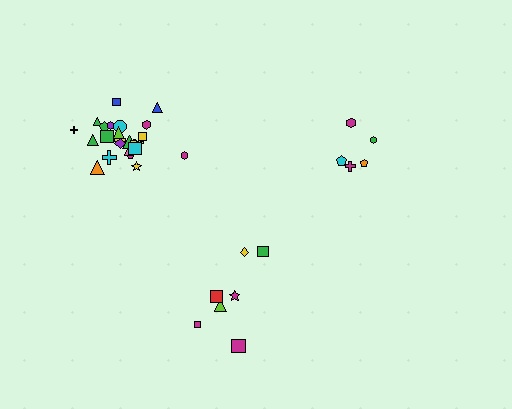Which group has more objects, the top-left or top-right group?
The top-left group.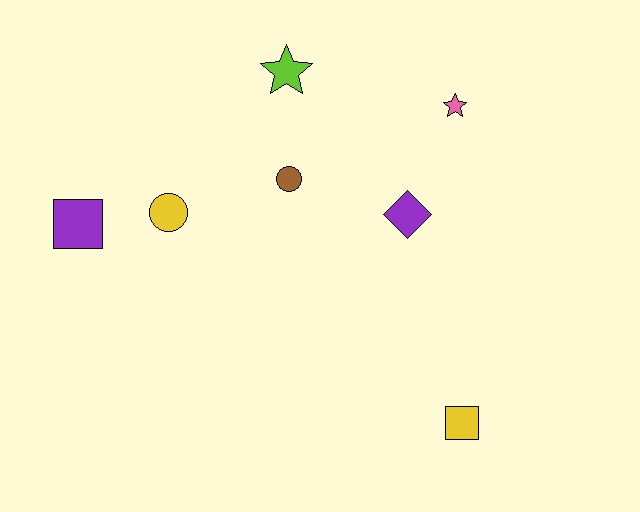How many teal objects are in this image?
There are no teal objects.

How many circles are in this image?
There are 2 circles.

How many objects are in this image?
There are 7 objects.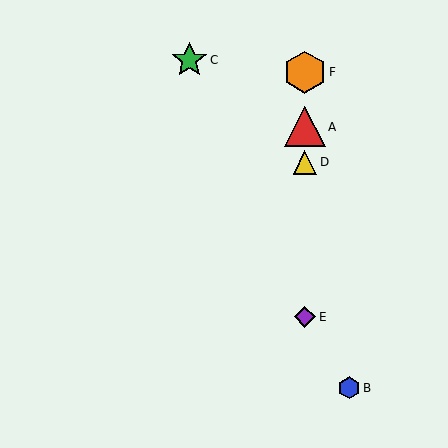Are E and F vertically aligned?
Yes, both are at x≈305.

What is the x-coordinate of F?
Object F is at x≈305.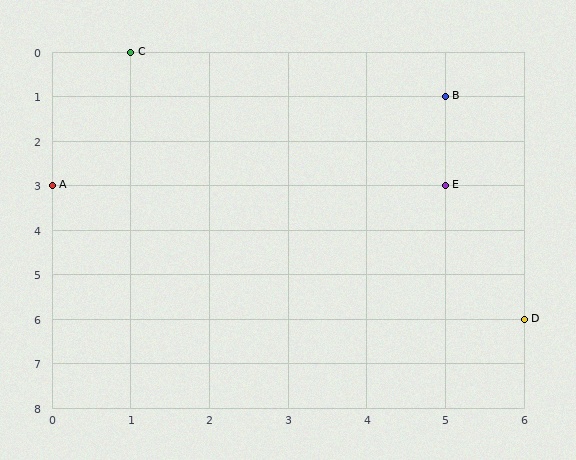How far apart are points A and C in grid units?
Points A and C are 1 column and 3 rows apart (about 3.2 grid units diagonally).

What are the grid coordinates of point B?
Point B is at grid coordinates (5, 1).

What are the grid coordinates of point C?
Point C is at grid coordinates (1, 0).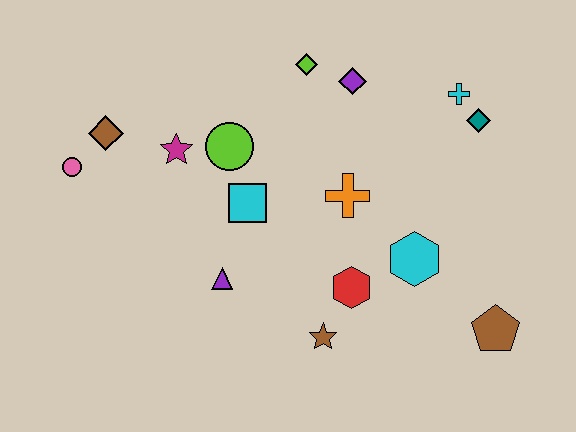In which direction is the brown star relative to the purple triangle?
The brown star is to the right of the purple triangle.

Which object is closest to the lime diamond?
The purple diamond is closest to the lime diamond.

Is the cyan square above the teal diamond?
No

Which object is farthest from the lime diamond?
The brown pentagon is farthest from the lime diamond.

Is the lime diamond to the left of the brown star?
Yes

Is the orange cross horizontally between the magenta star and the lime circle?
No